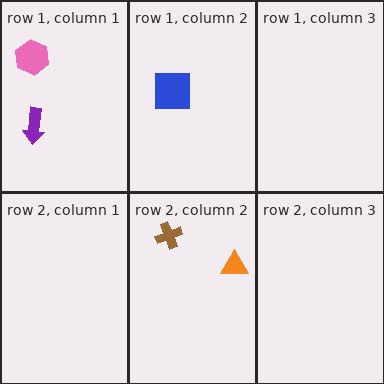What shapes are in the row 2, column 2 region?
The brown cross, the orange triangle.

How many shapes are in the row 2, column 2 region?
2.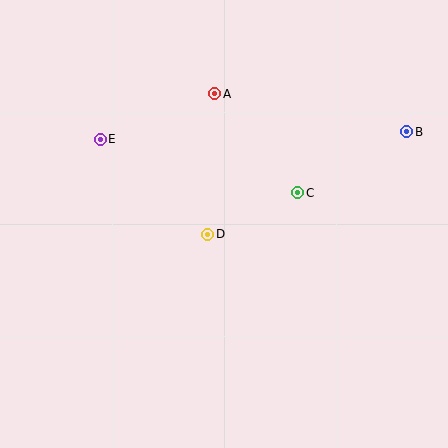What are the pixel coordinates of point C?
Point C is at (298, 193).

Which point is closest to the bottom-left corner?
Point D is closest to the bottom-left corner.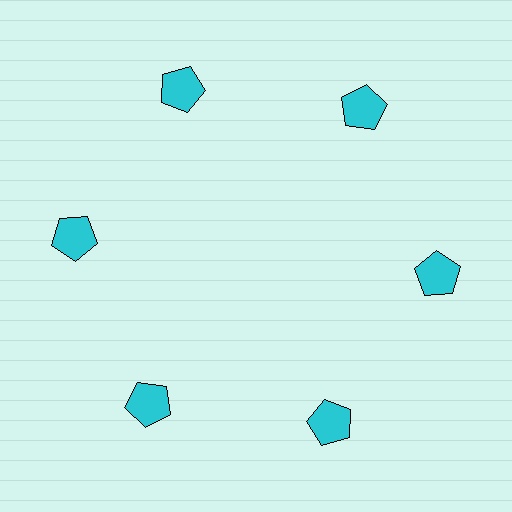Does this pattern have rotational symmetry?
Yes, this pattern has 6-fold rotational symmetry. It looks the same after rotating 60 degrees around the center.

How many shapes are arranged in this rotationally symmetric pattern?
There are 6 shapes, arranged in 6 groups of 1.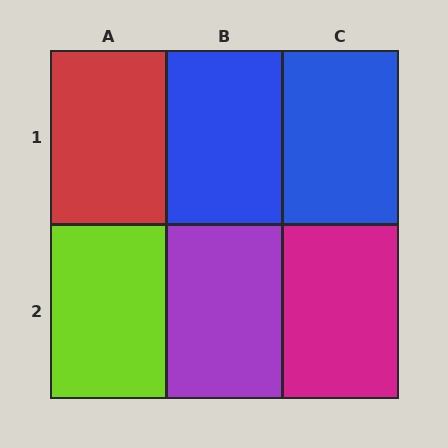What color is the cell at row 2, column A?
Lime.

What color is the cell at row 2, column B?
Purple.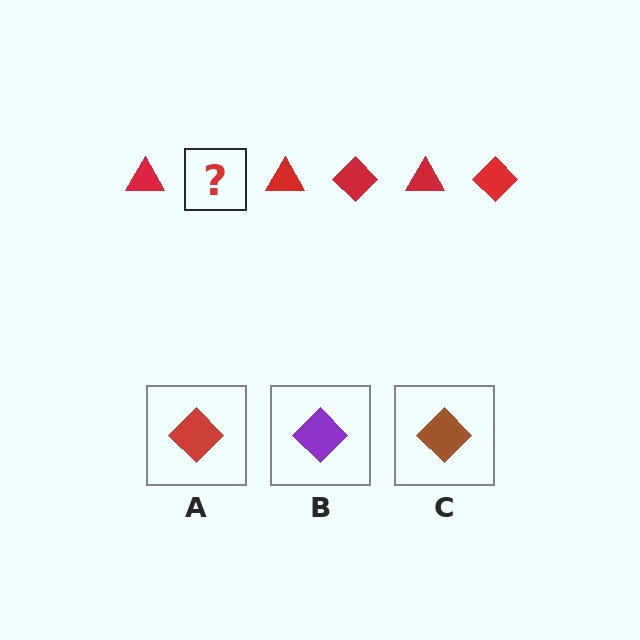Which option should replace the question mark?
Option A.